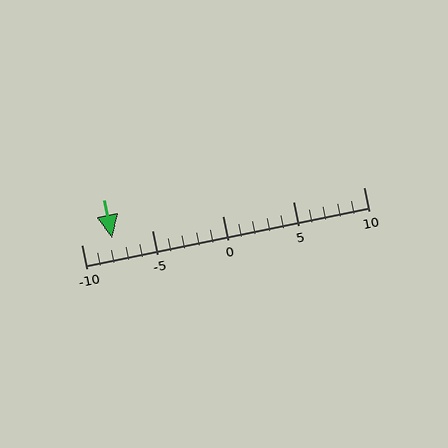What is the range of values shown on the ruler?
The ruler shows values from -10 to 10.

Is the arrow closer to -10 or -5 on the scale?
The arrow is closer to -10.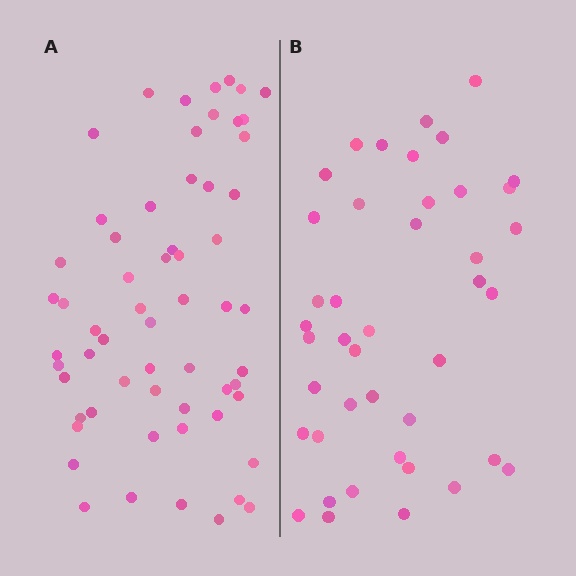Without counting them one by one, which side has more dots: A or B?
Region A (the left region) has more dots.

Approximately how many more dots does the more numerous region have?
Region A has approximately 20 more dots than region B.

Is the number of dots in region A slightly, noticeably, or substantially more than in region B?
Region A has noticeably more, but not dramatically so. The ratio is roughly 1.4 to 1.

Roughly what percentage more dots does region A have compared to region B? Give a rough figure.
About 45% more.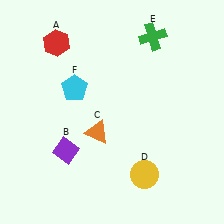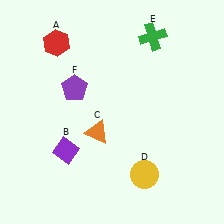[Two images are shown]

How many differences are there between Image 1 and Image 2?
There is 1 difference between the two images.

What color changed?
The pentagon (F) changed from cyan in Image 1 to purple in Image 2.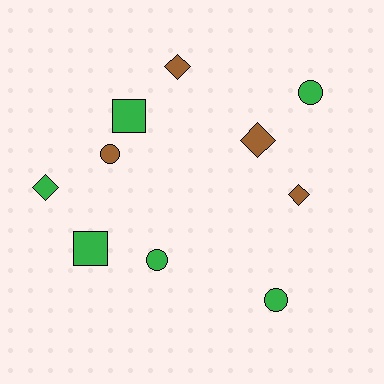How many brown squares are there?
There are no brown squares.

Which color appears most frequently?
Green, with 6 objects.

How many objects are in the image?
There are 10 objects.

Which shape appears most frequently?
Diamond, with 4 objects.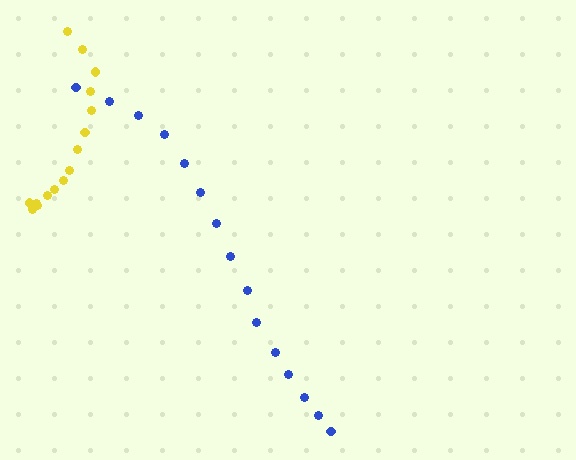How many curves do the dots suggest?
There are 2 distinct paths.